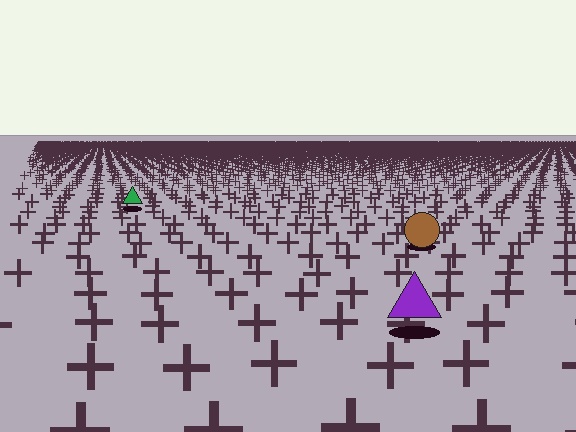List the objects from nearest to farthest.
From nearest to farthest: the purple triangle, the brown circle, the green triangle.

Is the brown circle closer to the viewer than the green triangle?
Yes. The brown circle is closer — you can tell from the texture gradient: the ground texture is coarser near it.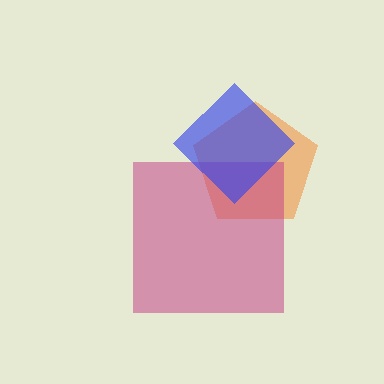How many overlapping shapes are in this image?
There are 3 overlapping shapes in the image.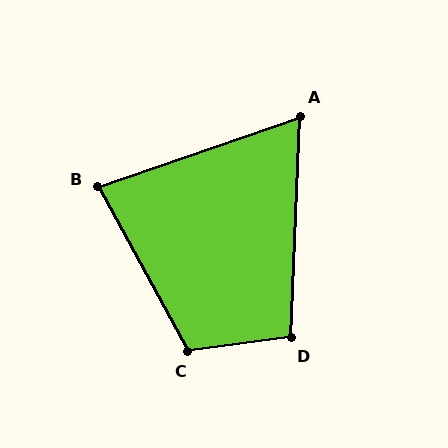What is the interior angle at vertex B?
Approximately 80 degrees (acute).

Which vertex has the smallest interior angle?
A, at approximately 69 degrees.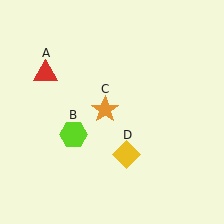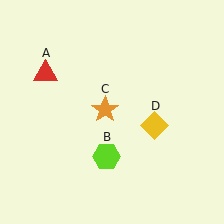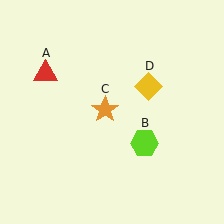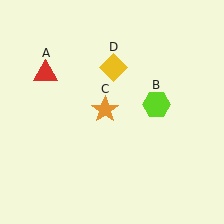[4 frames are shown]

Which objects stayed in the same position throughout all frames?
Red triangle (object A) and orange star (object C) remained stationary.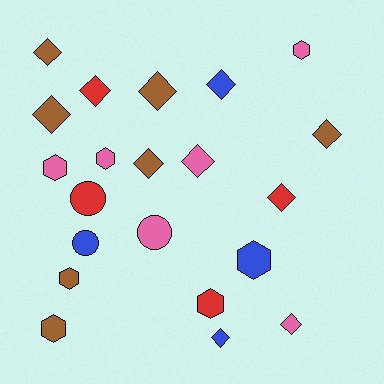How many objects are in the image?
There are 21 objects.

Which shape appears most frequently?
Diamond, with 11 objects.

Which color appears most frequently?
Brown, with 7 objects.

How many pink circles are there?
There is 1 pink circle.